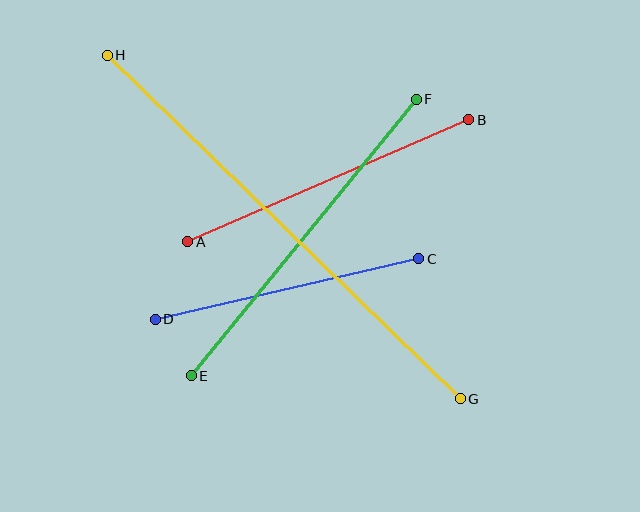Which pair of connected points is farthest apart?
Points G and H are farthest apart.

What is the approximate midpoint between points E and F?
The midpoint is at approximately (304, 237) pixels.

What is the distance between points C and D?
The distance is approximately 270 pixels.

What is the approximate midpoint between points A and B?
The midpoint is at approximately (328, 181) pixels.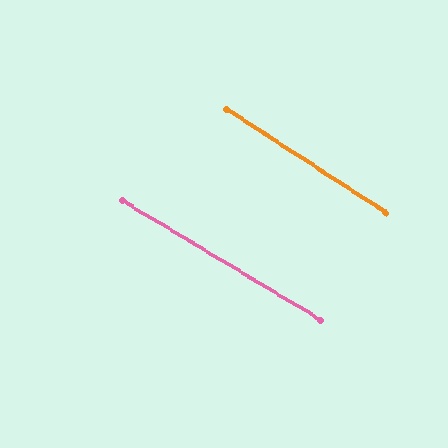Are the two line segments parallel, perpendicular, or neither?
Parallel — their directions differ by only 1.9°.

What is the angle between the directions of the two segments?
Approximately 2 degrees.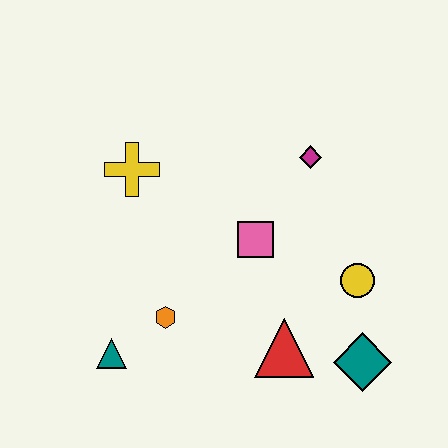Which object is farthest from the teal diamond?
The yellow cross is farthest from the teal diamond.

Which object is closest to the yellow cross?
The pink square is closest to the yellow cross.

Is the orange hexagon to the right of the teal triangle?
Yes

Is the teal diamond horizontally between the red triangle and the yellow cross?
No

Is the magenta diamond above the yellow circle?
Yes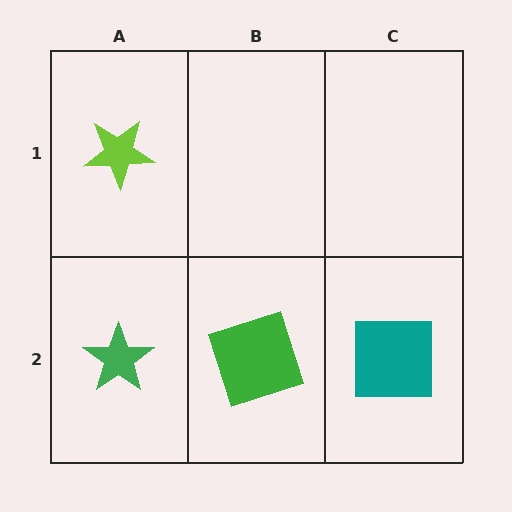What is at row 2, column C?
A teal square.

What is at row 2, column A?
A green star.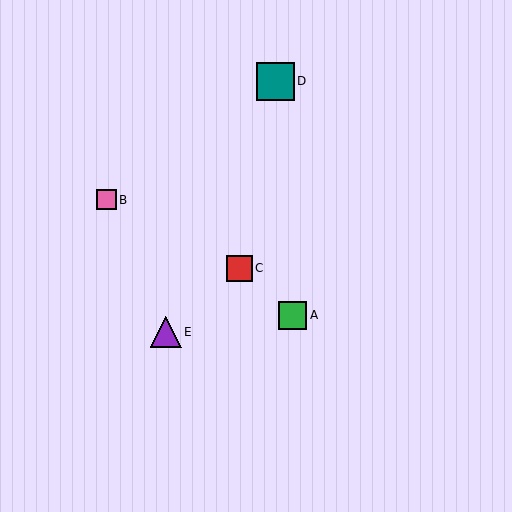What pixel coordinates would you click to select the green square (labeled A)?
Click at (293, 315) to select the green square A.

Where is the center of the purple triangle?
The center of the purple triangle is at (166, 332).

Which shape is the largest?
The teal square (labeled D) is the largest.